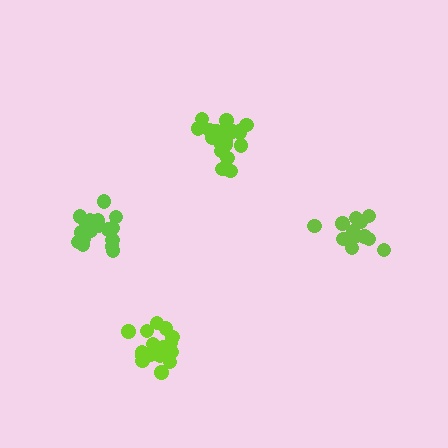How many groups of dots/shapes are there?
There are 4 groups.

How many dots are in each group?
Group 1: 20 dots, Group 2: 17 dots, Group 3: 15 dots, Group 4: 20 dots (72 total).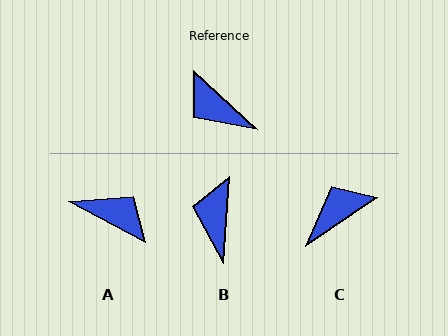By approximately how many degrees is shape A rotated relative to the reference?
Approximately 165 degrees clockwise.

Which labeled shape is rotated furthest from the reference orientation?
A, about 165 degrees away.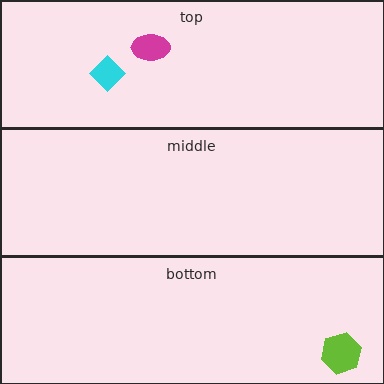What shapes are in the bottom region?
The lime hexagon.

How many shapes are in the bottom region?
1.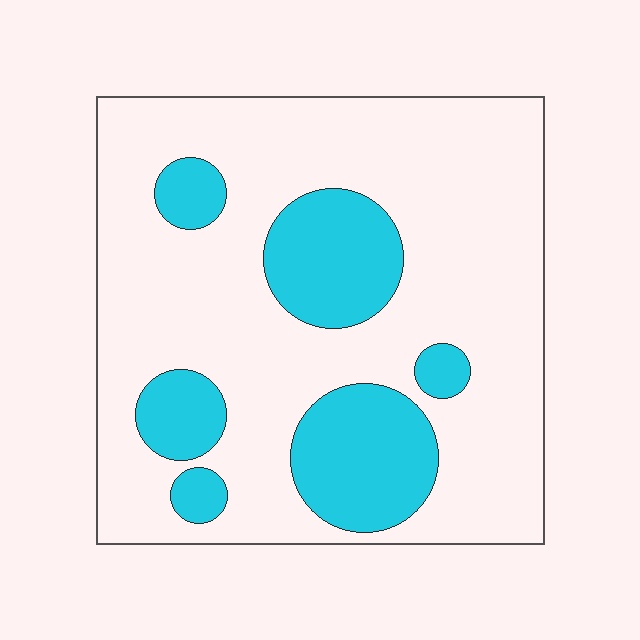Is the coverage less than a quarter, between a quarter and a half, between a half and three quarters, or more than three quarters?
Less than a quarter.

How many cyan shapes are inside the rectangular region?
6.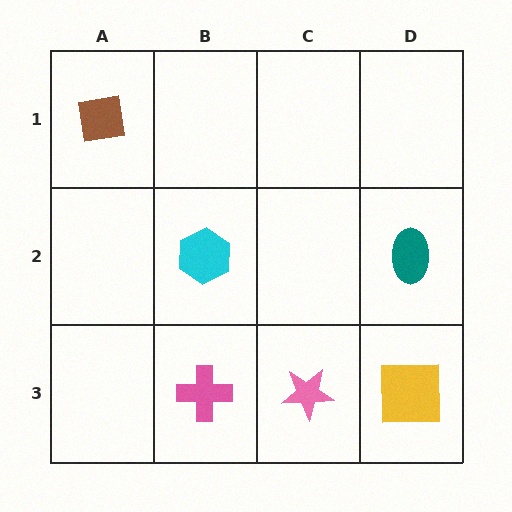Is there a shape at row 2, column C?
No, that cell is empty.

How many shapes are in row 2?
2 shapes.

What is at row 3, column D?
A yellow square.